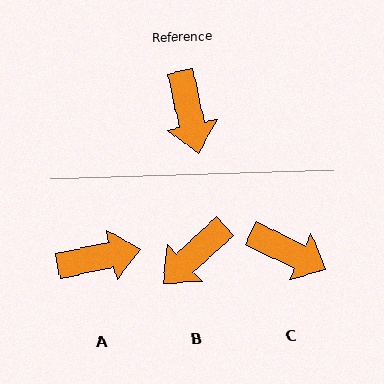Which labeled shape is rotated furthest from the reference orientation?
A, about 89 degrees away.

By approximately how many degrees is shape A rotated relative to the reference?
Approximately 89 degrees counter-clockwise.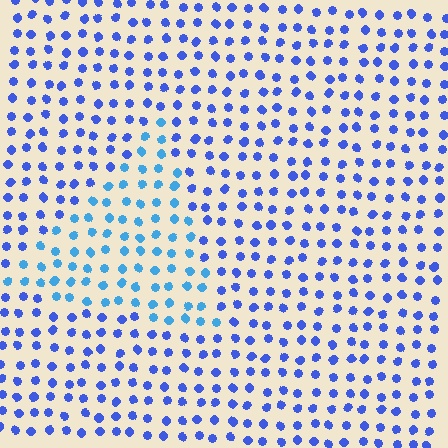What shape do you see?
I see a triangle.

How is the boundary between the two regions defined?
The boundary is defined purely by a slight shift in hue (about 28 degrees). Spacing, size, and orientation are identical on both sides.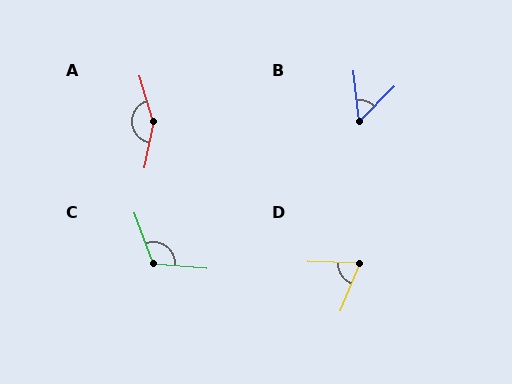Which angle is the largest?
A, at approximately 152 degrees.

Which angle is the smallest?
B, at approximately 52 degrees.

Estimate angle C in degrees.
Approximately 115 degrees.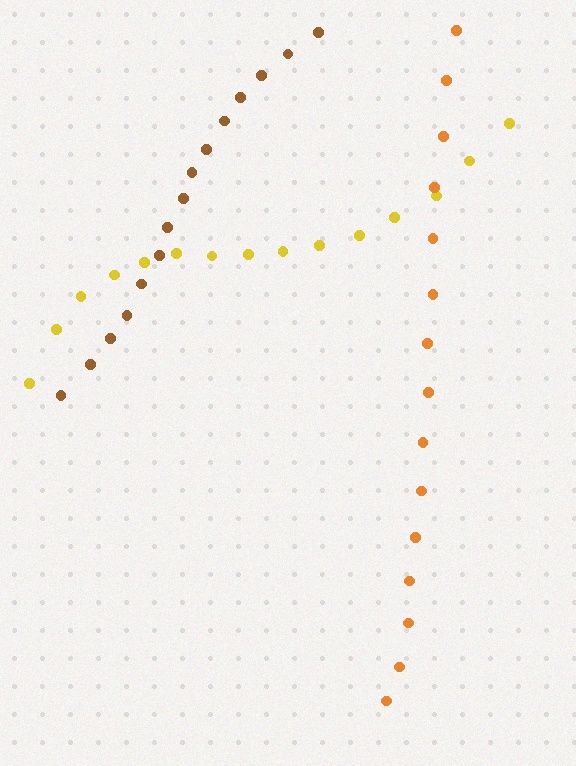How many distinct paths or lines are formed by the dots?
There are 3 distinct paths.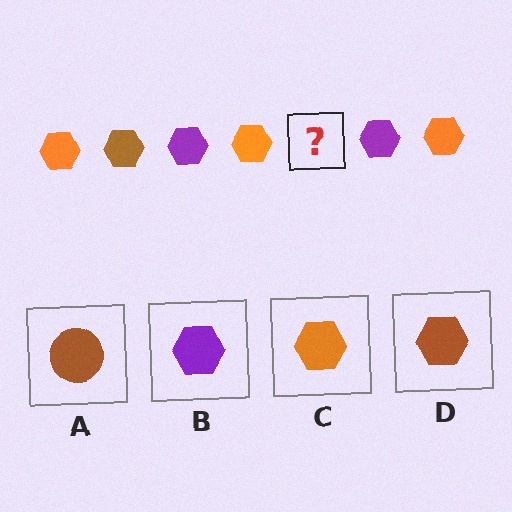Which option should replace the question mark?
Option D.